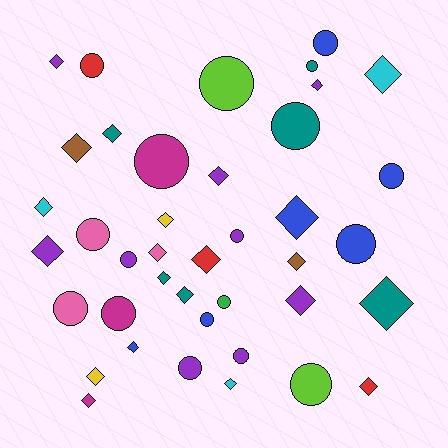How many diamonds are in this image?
There are 22 diamonds.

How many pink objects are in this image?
There are 3 pink objects.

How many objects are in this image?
There are 40 objects.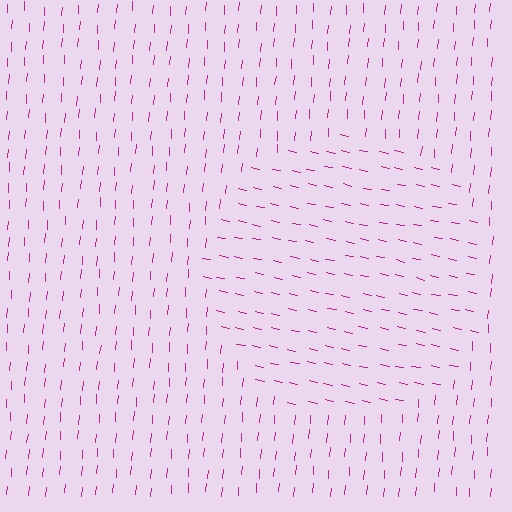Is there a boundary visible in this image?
Yes, there is a texture boundary formed by a change in line orientation.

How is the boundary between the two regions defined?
The boundary is defined purely by a change in line orientation (approximately 83 degrees difference). All lines are the same color and thickness.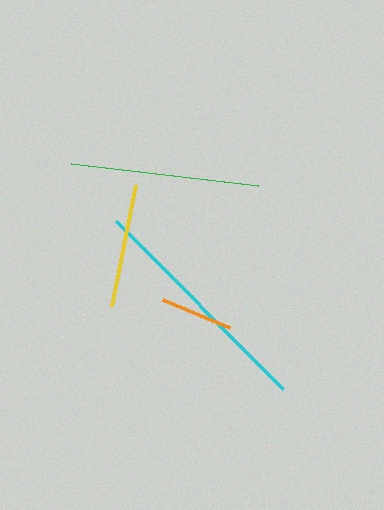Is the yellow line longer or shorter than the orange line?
The yellow line is longer than the orange line.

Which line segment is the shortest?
The orange line is the shortest at approximately 72 pixels.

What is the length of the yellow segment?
The yellow segment is approximately 124 pixels long.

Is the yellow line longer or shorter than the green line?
The green line is longer than the yellow line.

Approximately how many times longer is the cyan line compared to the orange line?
The cyan line is approximately 3.3 times the length of the orange line.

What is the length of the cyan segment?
The cyan segment is approximately 237 pixels long.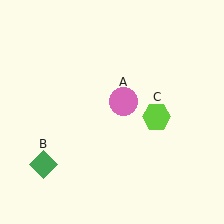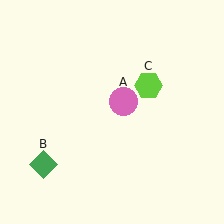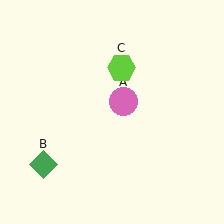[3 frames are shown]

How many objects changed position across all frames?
1 object changed position: lime hexagon (object C).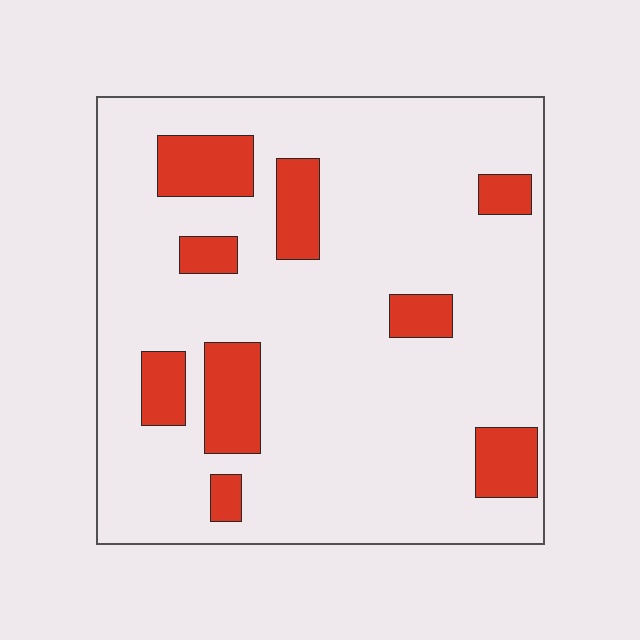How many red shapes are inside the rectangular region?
9.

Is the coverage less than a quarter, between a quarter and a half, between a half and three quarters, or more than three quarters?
Less than a quarter.